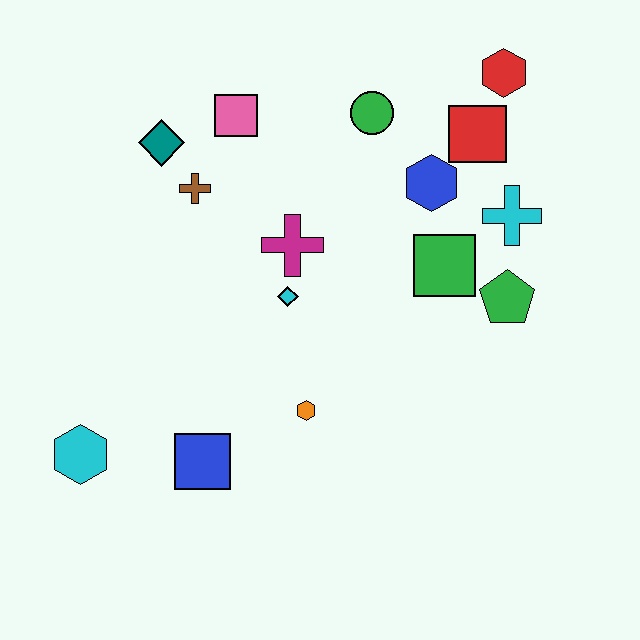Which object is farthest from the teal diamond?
The green pentagon is farthest from the teal diamond.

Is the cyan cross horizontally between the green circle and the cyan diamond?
No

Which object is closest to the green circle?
The blue hexagon is closest to the green circle.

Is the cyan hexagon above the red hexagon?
No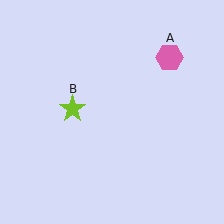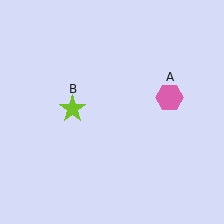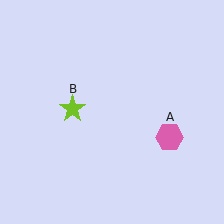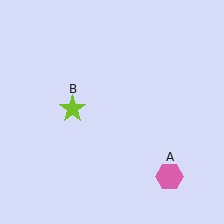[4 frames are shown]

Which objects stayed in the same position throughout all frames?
Lime star (object B) remained stationary.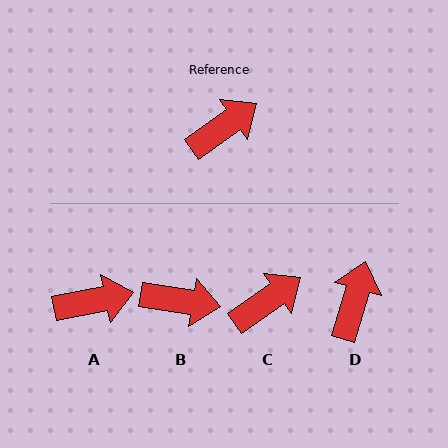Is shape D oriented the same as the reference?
No, it is off by about 39 degrees.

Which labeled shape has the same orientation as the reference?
C.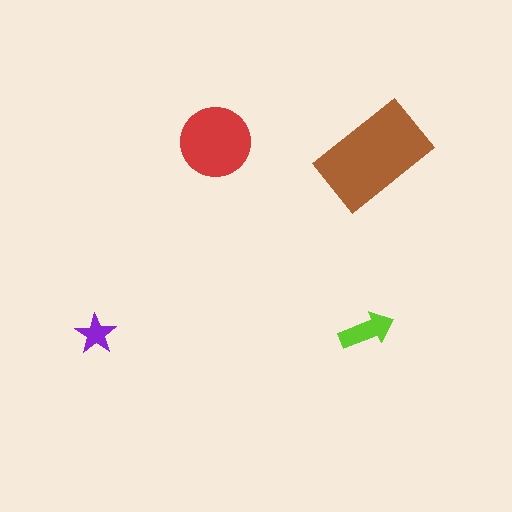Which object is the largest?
The brown rectangle.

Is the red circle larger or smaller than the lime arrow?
Larger.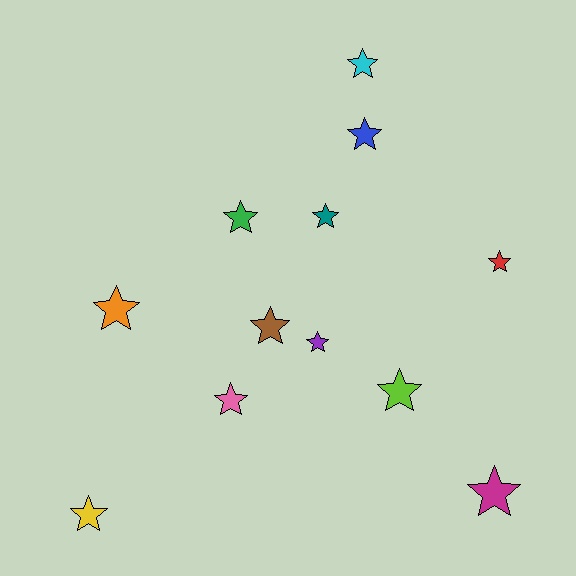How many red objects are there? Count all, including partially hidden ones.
There is 1 red object.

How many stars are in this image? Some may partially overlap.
There are 12 stars.